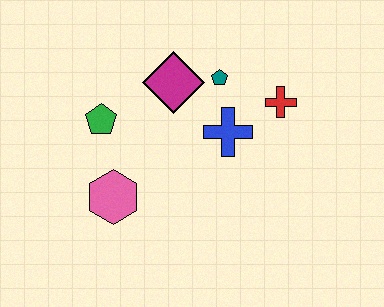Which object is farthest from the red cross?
The pink hexagon is farthest from the red cross.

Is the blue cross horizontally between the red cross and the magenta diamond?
Yes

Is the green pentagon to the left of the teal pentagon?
Yes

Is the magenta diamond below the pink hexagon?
No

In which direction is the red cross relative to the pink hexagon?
The red cross is to the right of the pink hexagon.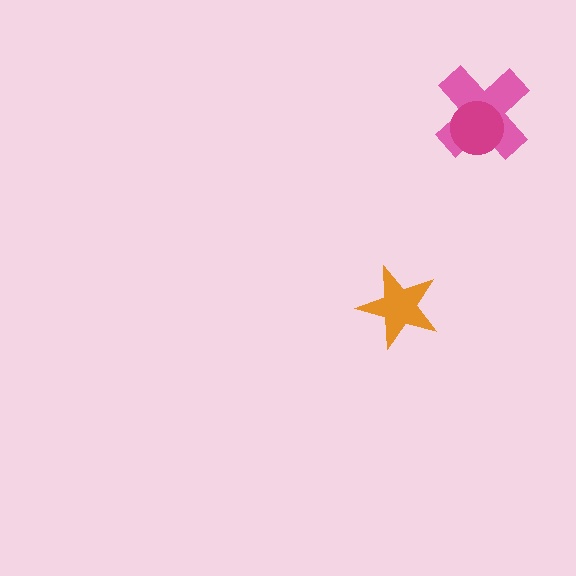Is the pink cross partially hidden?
Yes, it is partially covered by another shape.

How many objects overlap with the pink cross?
1 object overlaps with the pink cross.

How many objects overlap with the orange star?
0 objects overlap with the orange star.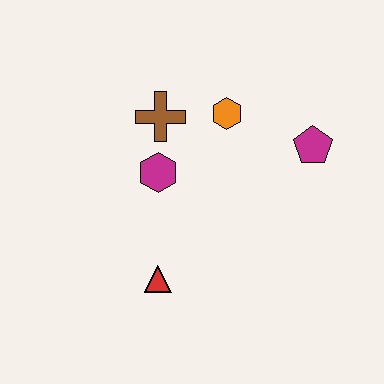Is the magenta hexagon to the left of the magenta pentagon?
Yes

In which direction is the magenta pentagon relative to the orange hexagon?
The magenta pentagon is to the right of the orange hexagon.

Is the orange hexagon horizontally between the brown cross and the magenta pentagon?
Yes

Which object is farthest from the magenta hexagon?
The magenta pentagon is farthest from the magenta hexagon.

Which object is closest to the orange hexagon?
The brown cross is closest to the orange hexagon.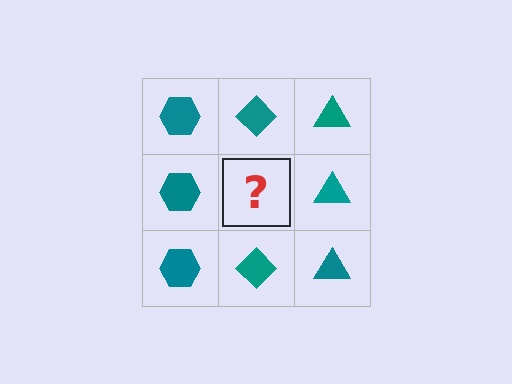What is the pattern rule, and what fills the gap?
The rule is that each column has a consistent shape. The gap should be filled with a teal diamond.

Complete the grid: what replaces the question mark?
The question mark should be replaced with a teal diamond.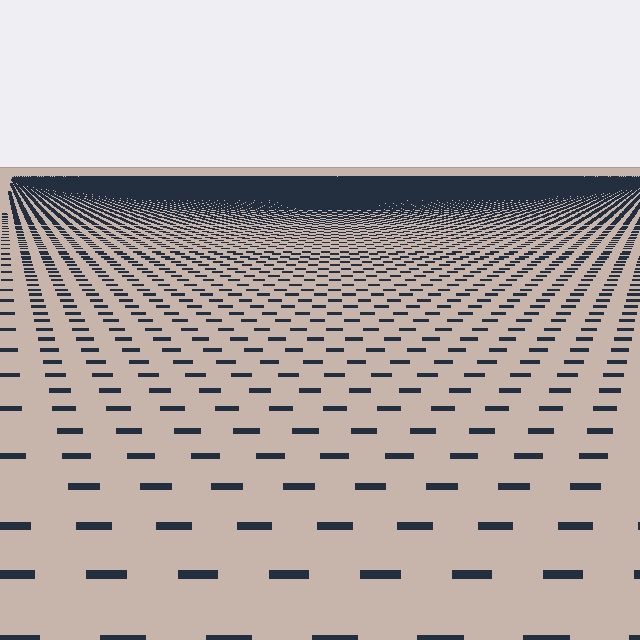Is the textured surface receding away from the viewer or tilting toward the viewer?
The surface is receding away from the viewer. Texture elements get smaller and denser toward the top.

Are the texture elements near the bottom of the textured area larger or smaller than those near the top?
Larger. Near the bottom, elements are closer to the viewer and appear at a bigger on-screen size.